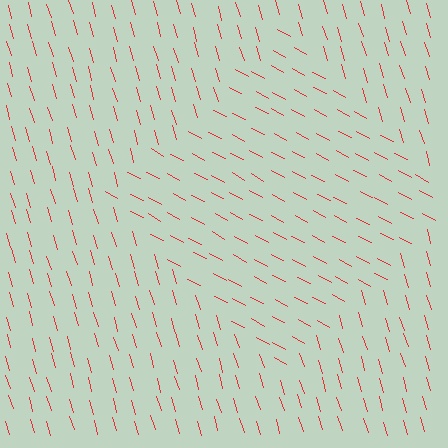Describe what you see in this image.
The image is filled with small red line segments. A diamond region in the image has lines oriented differently from the surrounding lines, creating a visible texture boundary.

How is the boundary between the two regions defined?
The boundary is defined purely by a change in line orientation (approximately 45 degrees difference). All lines are the same color and thickness.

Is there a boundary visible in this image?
Yes, there is a texture boundary formed by a change in line orientation.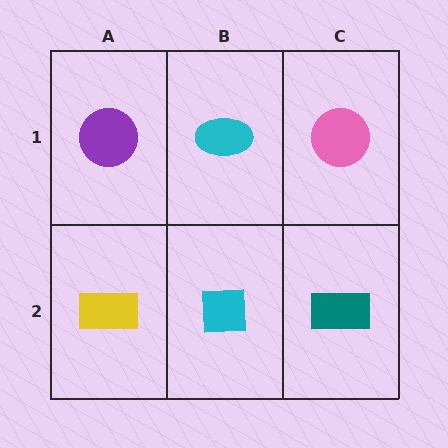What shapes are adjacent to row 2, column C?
A pink circle (row 1, column C), a cyan square (row 2, column B).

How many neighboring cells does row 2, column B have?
3.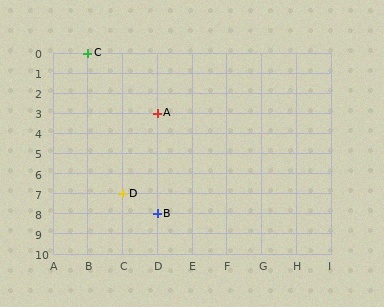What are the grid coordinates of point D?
Point D is at grid coordinates (C, 7).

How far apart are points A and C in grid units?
Points A and C are 2 columns and 3 rows apart (about 3.6 grid units diagonally).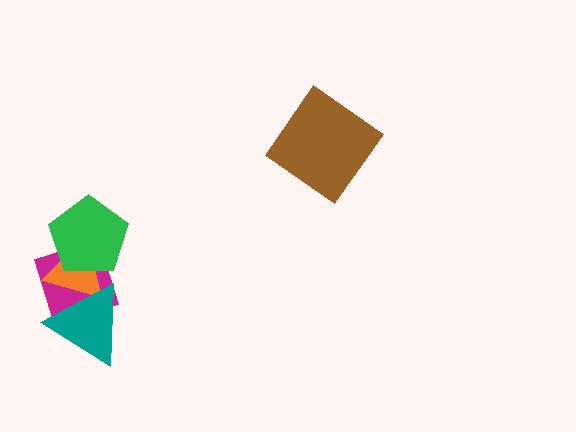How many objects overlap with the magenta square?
3 objects overlap with the magenta square.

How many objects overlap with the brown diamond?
0 objects overlap with the brown diamond.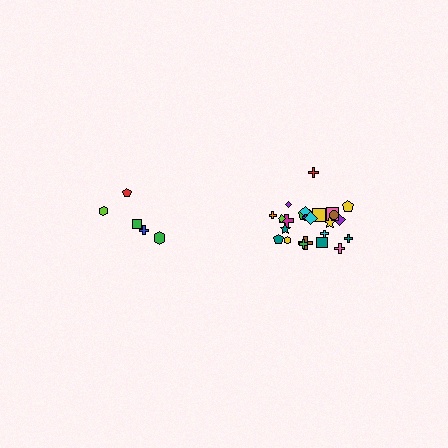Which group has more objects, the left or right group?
The right group.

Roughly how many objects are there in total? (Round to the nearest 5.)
Roughly 30 objects in total.